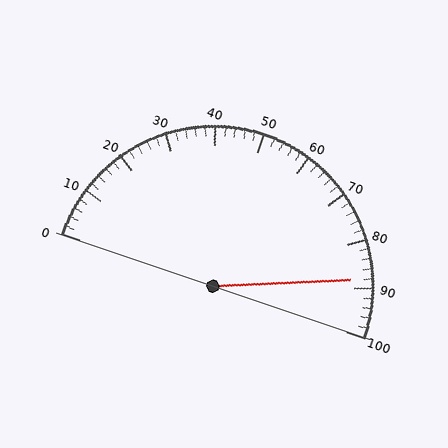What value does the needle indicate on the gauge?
The needle indicates approximately 88.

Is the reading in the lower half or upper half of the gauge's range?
The reading is in the upper half of the range (0 to 100).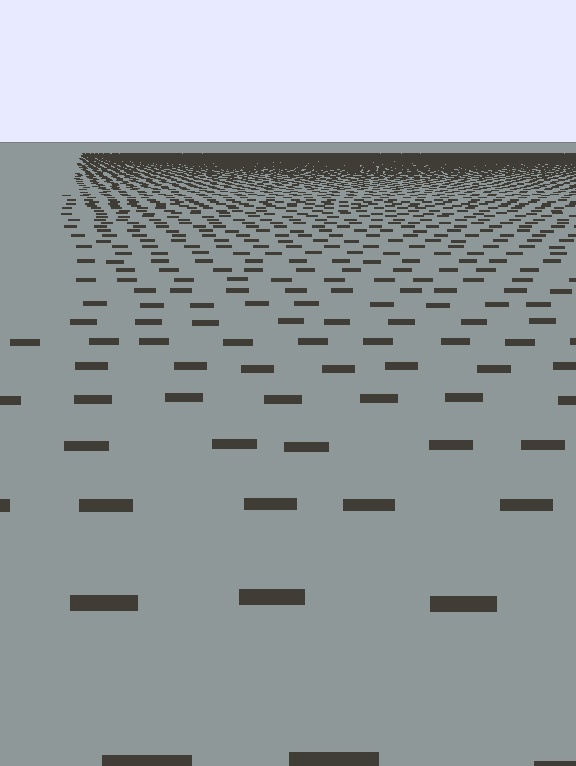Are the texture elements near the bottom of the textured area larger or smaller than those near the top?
Larger. Near the bottom, elements are closer to the viewer and appear at a bigger on-screen size.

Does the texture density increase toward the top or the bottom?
Density increases toward the top.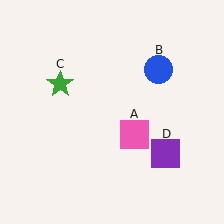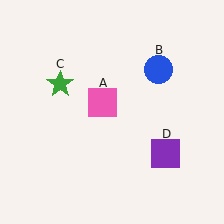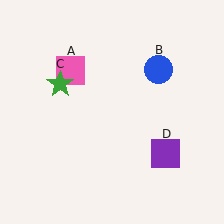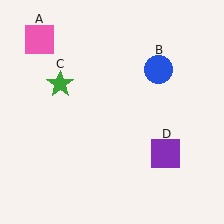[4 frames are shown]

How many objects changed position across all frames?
1 object changed position: pink square (object A).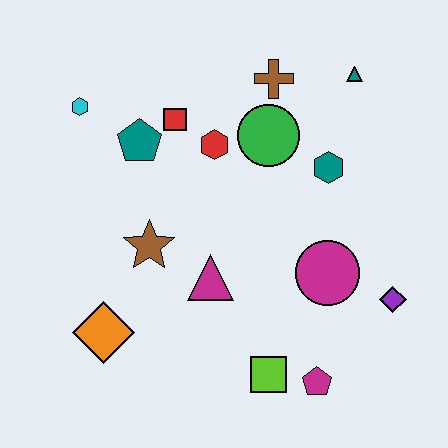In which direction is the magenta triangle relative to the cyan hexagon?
The magenta triangle is below the cyan hexagon.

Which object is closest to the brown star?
The magenta triangle is closest to the brown star.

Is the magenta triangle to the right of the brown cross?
No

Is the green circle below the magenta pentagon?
No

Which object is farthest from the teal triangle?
The orange diamond is farthest from the teal triangle.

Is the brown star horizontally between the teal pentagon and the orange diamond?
No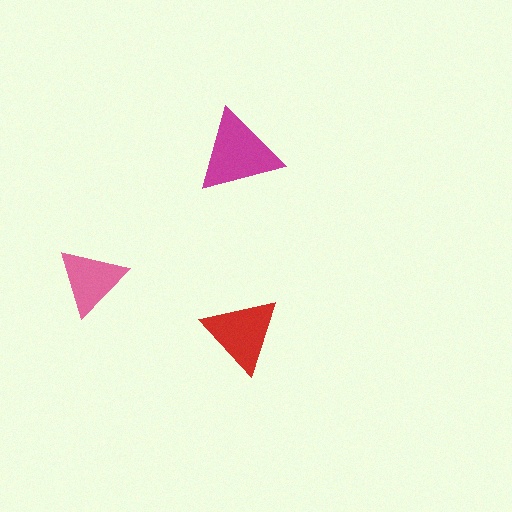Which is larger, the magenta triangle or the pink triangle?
The magenta one.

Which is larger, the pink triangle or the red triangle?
The red one.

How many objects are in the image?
There are 3 objects in the image.